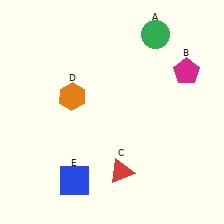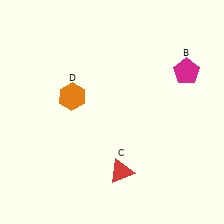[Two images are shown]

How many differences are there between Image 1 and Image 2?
There are 2 differences between the two images.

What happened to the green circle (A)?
The green circle (A) was removed in Image 2. It was in the top-right area of Image 1.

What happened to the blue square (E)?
The blue square (E) was removed in Image 2. It was in the bottom-left area of Image 1.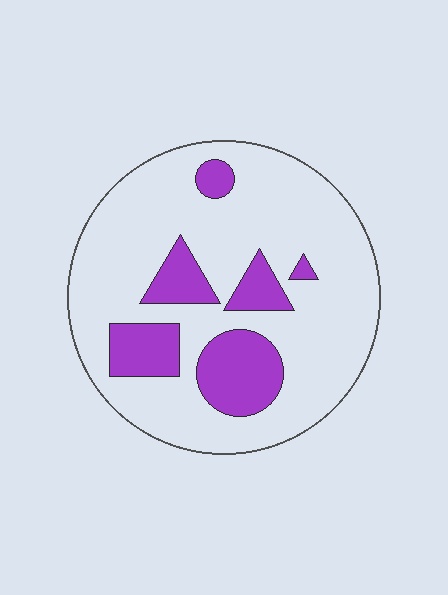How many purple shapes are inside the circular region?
6.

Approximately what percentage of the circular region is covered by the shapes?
Approximately 20%.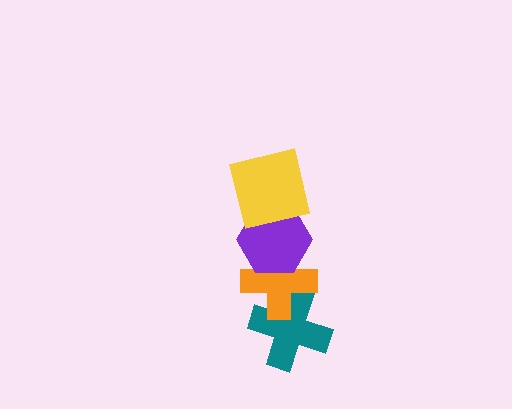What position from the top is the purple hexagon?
The purple hexagon is 2nd from the top.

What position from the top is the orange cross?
The orange cross is 3rd from the top.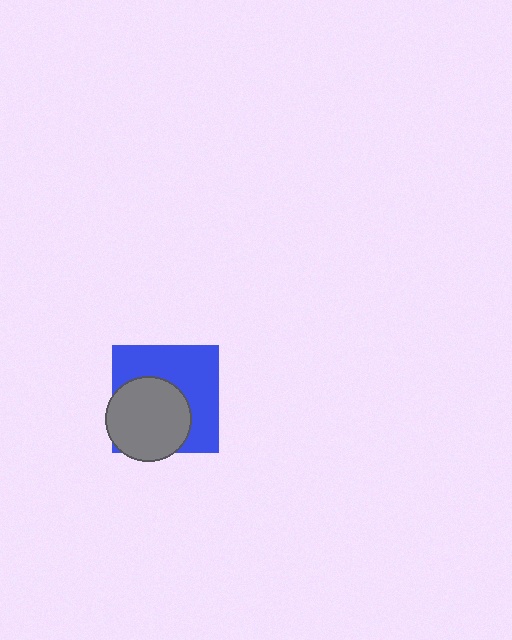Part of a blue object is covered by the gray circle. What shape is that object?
It is a square.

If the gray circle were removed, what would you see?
You would see the complete blue square.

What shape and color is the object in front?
The object in front is a gray circle.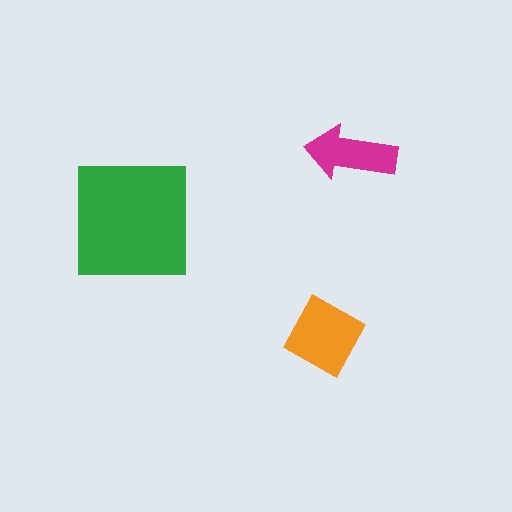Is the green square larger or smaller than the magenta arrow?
Larger.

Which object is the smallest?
The magenta arrow.